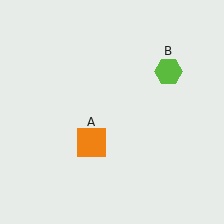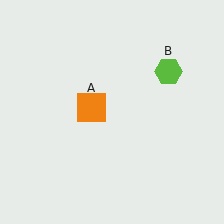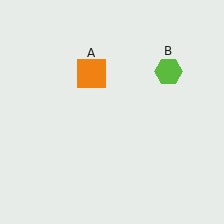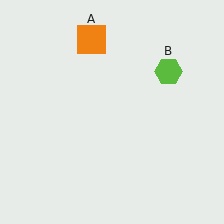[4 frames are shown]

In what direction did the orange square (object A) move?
The orange square (object A) moved up.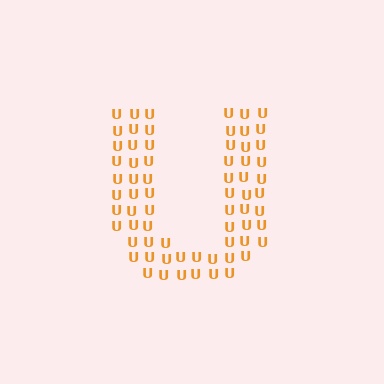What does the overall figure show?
The overall figure shows the letter U.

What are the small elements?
The small elements are letter U's.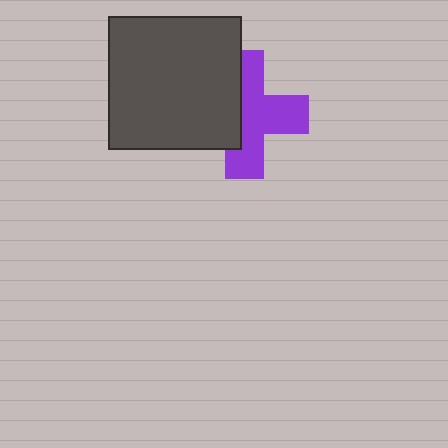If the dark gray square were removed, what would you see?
You would see the complete purple cross.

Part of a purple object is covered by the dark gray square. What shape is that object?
It is a cross.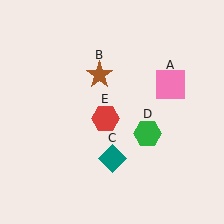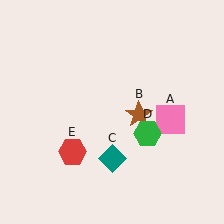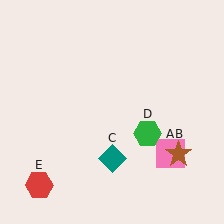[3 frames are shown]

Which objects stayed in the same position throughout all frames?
Teal diamond (object C) and green hexagon (object D) remained stationary.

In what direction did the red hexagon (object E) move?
The red hexagon (object E) moved down and to the left.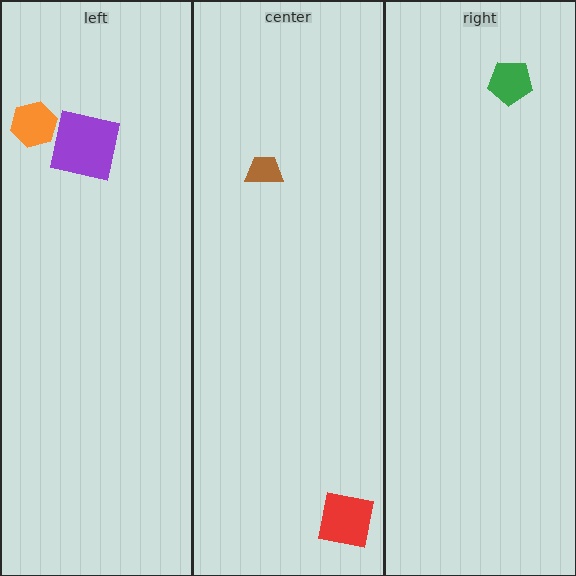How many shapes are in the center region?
2.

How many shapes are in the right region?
1.